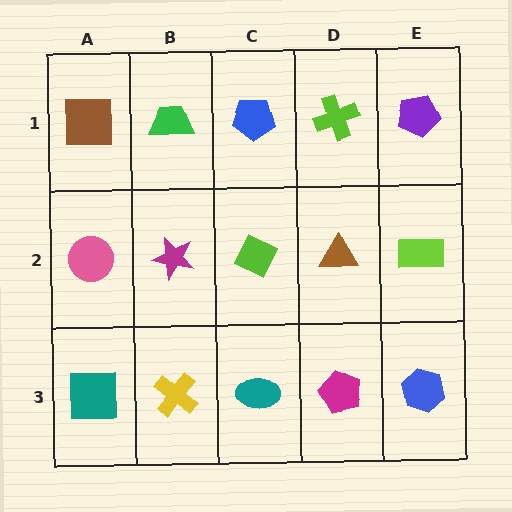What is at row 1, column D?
A lime cross.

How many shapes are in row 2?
5 shapes.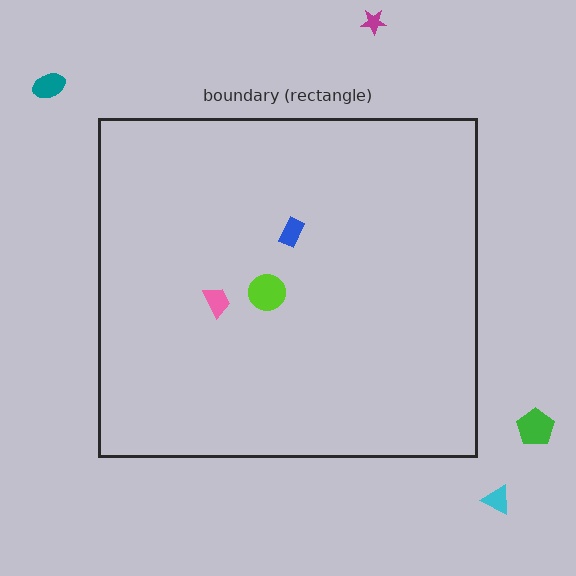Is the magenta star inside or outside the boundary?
Outside.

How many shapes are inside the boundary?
3 inside, 4 outside.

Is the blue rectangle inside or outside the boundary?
Inside.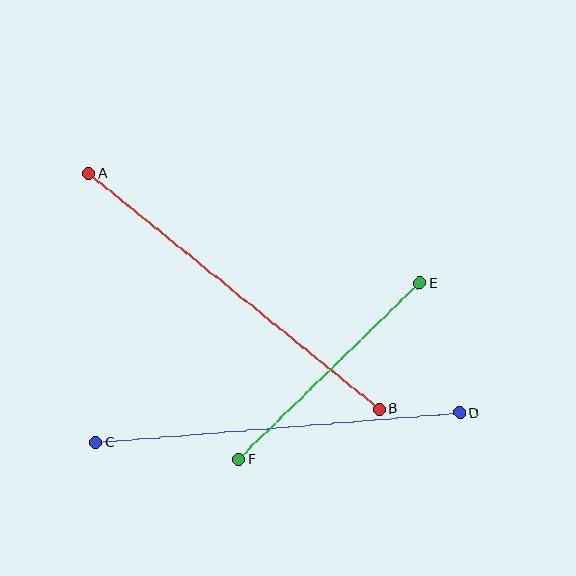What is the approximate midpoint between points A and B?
The midpoint is at approximately (234, 291) pixels.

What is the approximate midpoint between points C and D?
The midpoint is at approximately (278, 428) pixels.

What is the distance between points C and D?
The distance is approximately 365 pixels.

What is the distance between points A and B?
The distance is approximately 374 pixels.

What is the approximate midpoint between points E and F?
The midpoint is at approximately (329, 371) pixels.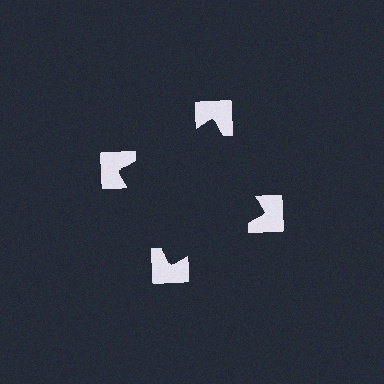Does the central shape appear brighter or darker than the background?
It typically appears slightly darker than the background, even though no actual brightness change is drawn.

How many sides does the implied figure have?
4 sides.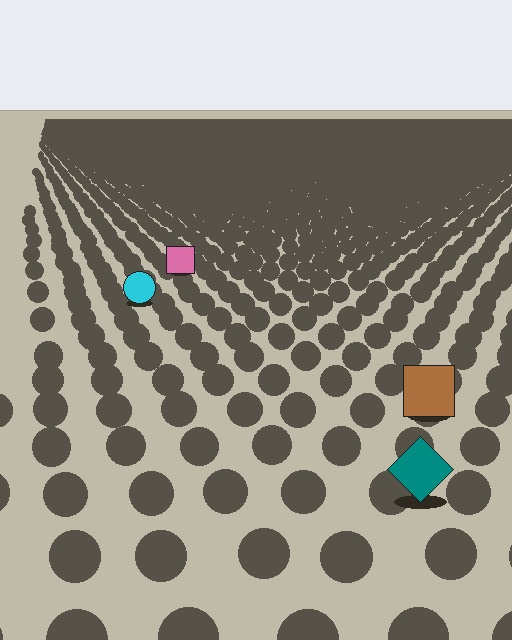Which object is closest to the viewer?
The teal diamond is closest. The texture marks near it are larger and more spread out.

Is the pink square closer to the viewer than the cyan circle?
No. The cyan circle is closer — you can tell from the texture gradient: the ground texture is coarser near it.